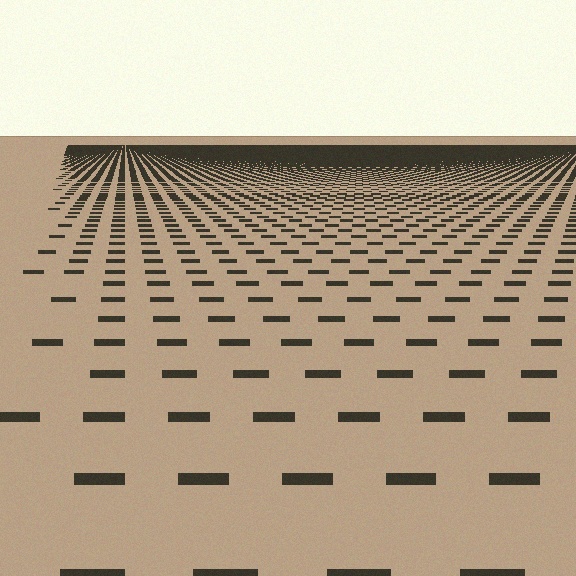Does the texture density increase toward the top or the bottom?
Density increases toward the top.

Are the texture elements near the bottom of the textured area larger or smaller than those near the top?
Larger. Near the bottom, elements are closer to the viewer and appear at a bigger on-screen size.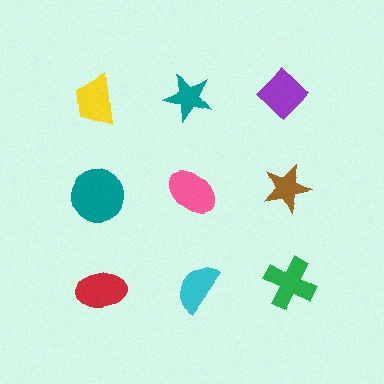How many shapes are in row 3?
3 shapes.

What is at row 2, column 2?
A pink ellipse.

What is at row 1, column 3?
A purple diamond.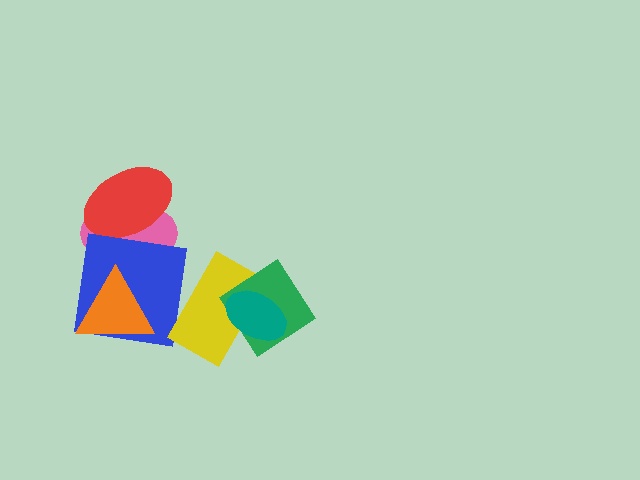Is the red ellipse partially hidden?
Yes, it is partially covered by another shape.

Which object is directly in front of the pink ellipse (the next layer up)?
The red ellipse is directly in front of the pink ellipse.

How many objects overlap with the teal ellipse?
2 objects overlap with the teal ellipse.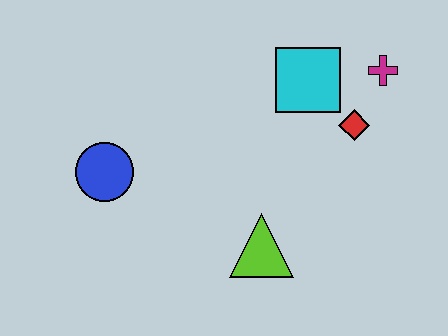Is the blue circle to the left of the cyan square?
Yes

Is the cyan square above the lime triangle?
Yes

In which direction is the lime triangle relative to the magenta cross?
The lime triangle is below the magenta cross.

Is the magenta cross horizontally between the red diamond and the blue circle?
No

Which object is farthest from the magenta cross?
The blue circle is farthest from the magenta cross.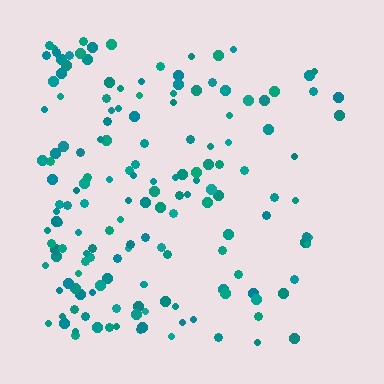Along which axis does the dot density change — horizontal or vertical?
Horizontal.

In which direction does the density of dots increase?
From right to left, with the left side densest.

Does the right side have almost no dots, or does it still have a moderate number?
Still a moderate number, just noticeably fewer than the left.